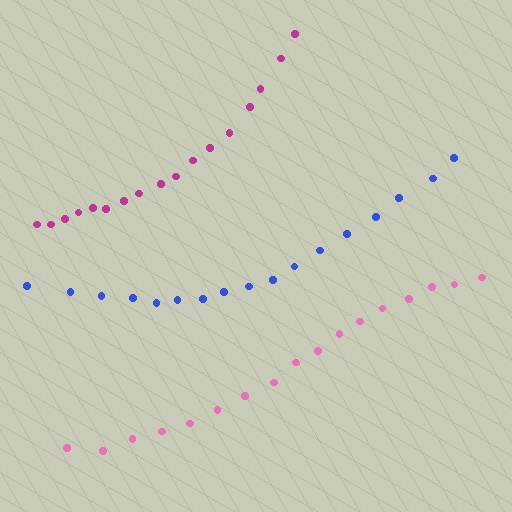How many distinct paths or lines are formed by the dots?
There are 3 distinct paths.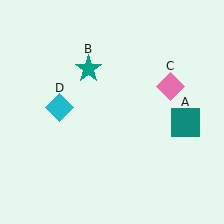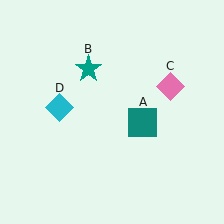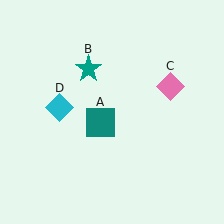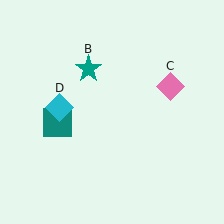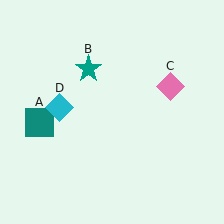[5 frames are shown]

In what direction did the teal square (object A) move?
The teal square (object A) moved left.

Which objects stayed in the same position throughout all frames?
Teal star (object B) and pink diamond (object C) and cyan diamond (object D) remained stationary.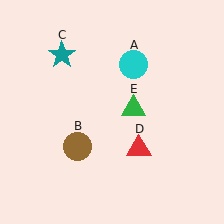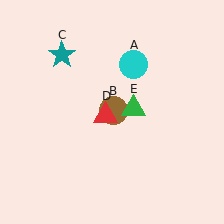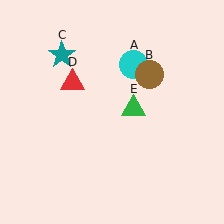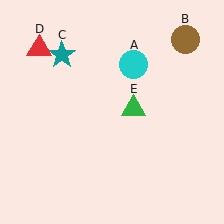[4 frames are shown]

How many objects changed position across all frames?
2 objects changed position: brown circle (object B), red triangle (object D).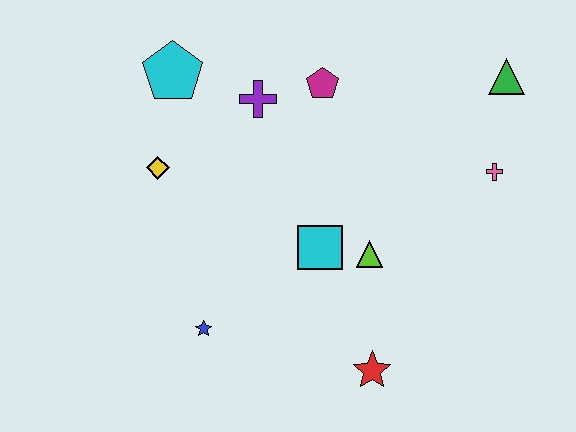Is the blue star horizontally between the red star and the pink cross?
No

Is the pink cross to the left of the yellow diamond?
No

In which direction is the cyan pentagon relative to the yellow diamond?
The cyan pentagon is above the yellow diamond.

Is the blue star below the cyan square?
Yes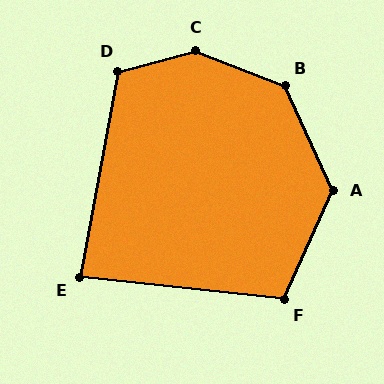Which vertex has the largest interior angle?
C, at approximately 144 degrees.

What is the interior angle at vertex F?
Approximately 108 degrees (obtuse).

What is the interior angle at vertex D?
Approximately 116 degrees (obtuse).